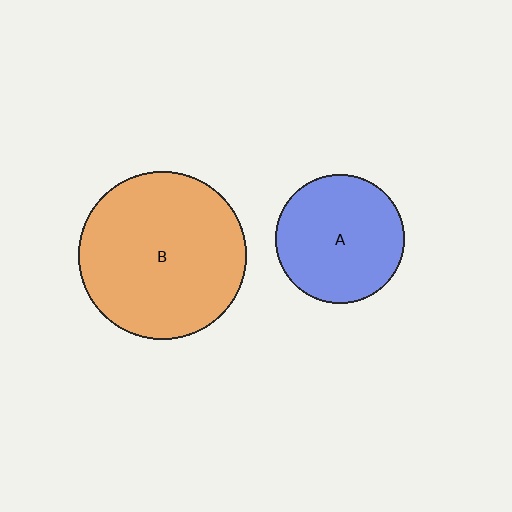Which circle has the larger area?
Circle B (orange).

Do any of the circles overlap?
No, none of the circles overlap.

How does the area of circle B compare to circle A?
Approximately 1.7 times.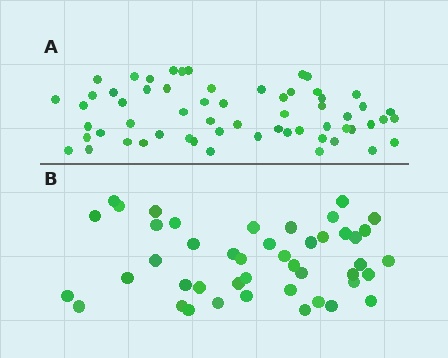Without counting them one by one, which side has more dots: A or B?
Region A (the top region) has more dots.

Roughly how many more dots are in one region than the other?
Region A has approximately 15 more dots than region B.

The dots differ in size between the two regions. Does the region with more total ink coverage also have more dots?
No. Region B has more total ink coverage because its dots are larger, but region A actually contains more individual dots. Total area can be misleading — the number of items is what matters here.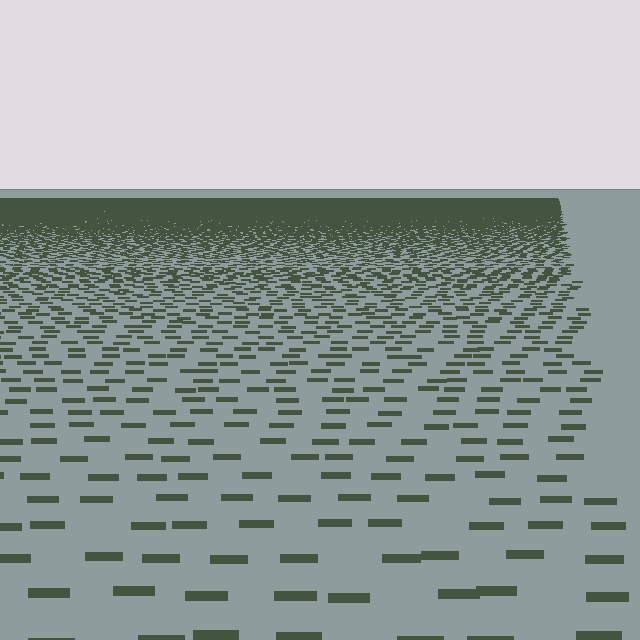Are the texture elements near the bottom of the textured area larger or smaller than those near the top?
Larger. Near the bottom, elements are closer to the viewer and appear at a bigger on-screen size.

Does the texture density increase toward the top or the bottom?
Density increases toward the top.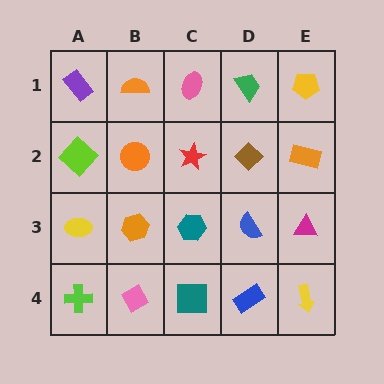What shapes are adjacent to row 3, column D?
A brown diamond (row 2, column D), a blue rectangle (row 4, column D), a teal hexagon (row 3, column C), a magenta triangle (row 3, column E).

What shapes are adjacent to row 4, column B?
An orange hexagon (row 3, column B), a lime cross (row 4, column A), a teal square (row 4, column C).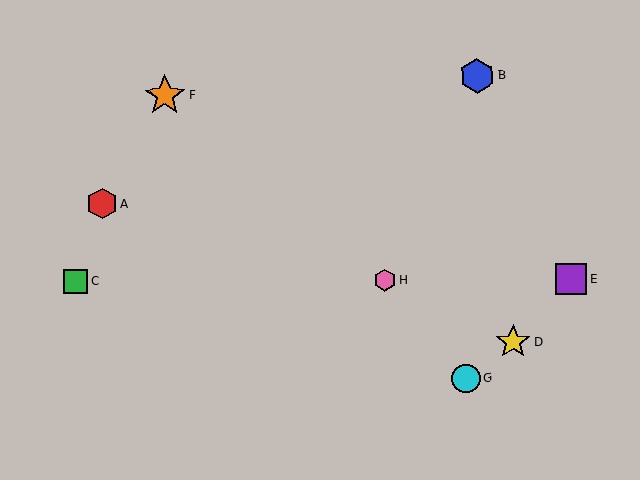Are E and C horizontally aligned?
Yes, both are at y≈279.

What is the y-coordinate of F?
Object F is at y≈96.